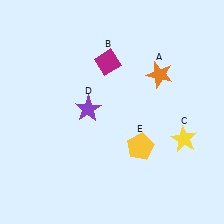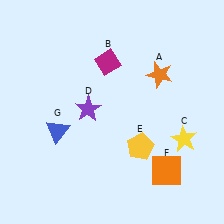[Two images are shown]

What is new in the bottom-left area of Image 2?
A blue triangle (G) was added in the bottom-left area of Image 2.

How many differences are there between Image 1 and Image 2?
There are 2 differences between the two images.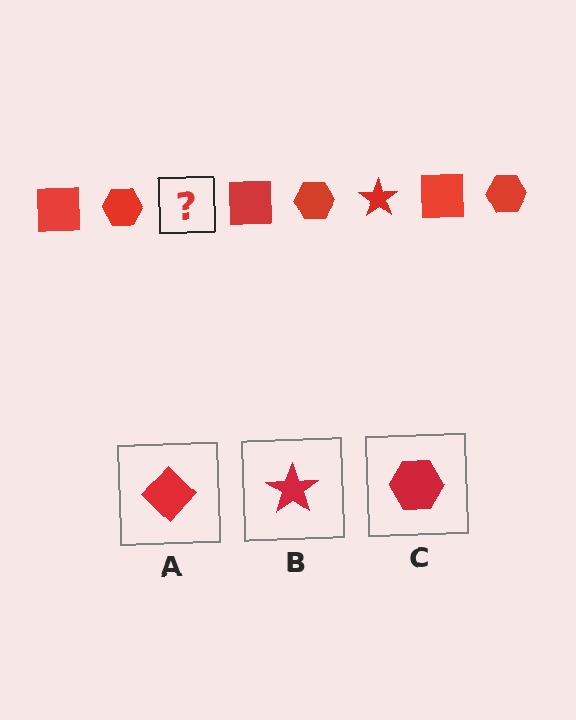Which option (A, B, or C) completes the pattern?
B.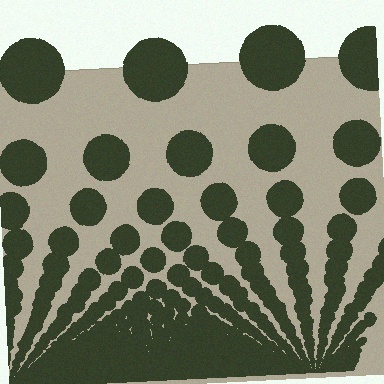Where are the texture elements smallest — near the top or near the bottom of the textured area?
Near the bottom.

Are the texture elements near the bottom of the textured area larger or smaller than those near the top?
Smaller. The gradient is inverted — elements near the bottom are smaller and denser.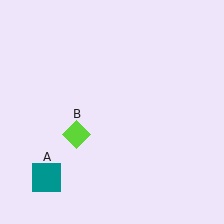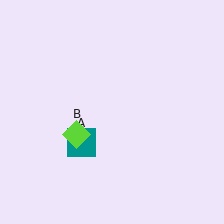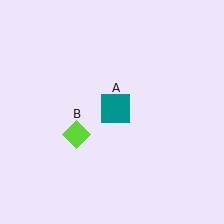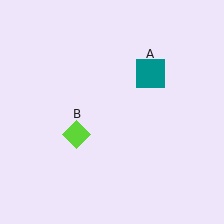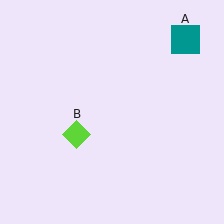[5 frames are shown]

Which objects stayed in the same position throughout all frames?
Lime diamond (object B) remained stationary.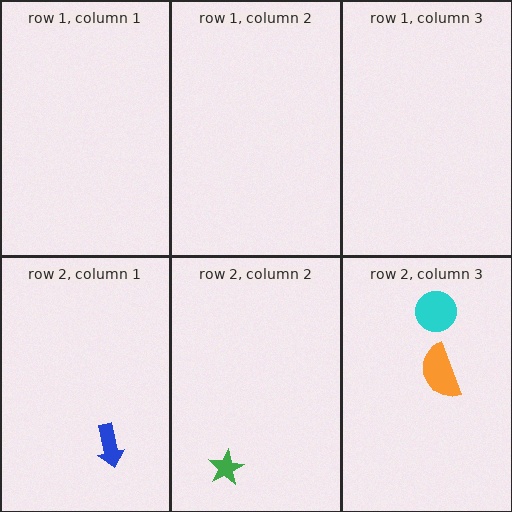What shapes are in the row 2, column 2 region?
The green star.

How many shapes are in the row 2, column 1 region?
1.